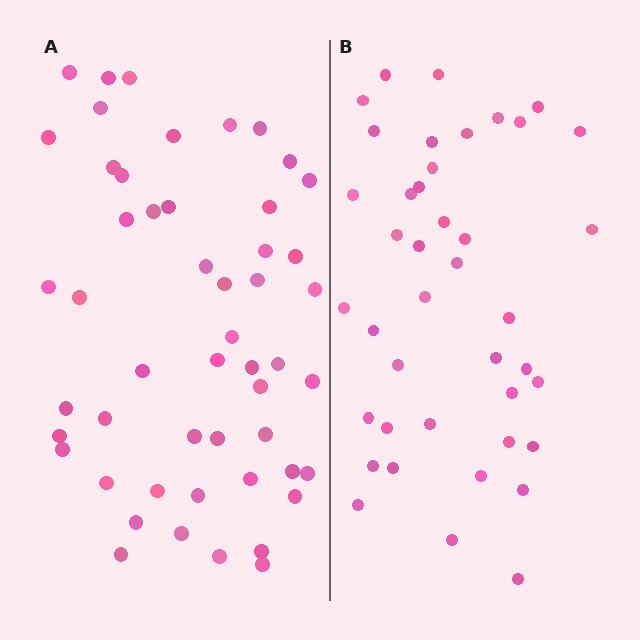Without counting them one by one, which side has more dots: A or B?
Region A (the left region) has more dots.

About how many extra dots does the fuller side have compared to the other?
Region A has roughly 10 or so more dots than region B.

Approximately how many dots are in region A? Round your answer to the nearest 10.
About 50 dots. (The exact count is 51, which rounds to 50.)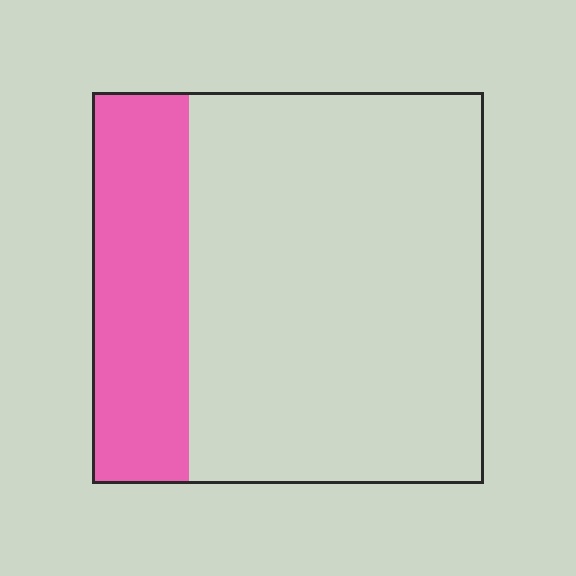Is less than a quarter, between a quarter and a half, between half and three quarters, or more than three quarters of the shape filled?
Less than a quarter.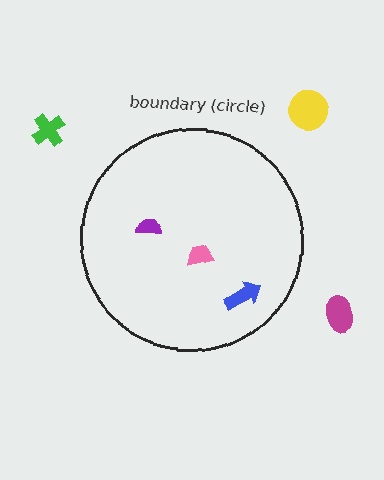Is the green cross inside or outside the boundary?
Outside.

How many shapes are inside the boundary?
3 inside, 3 outside.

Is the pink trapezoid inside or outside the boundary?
Inside.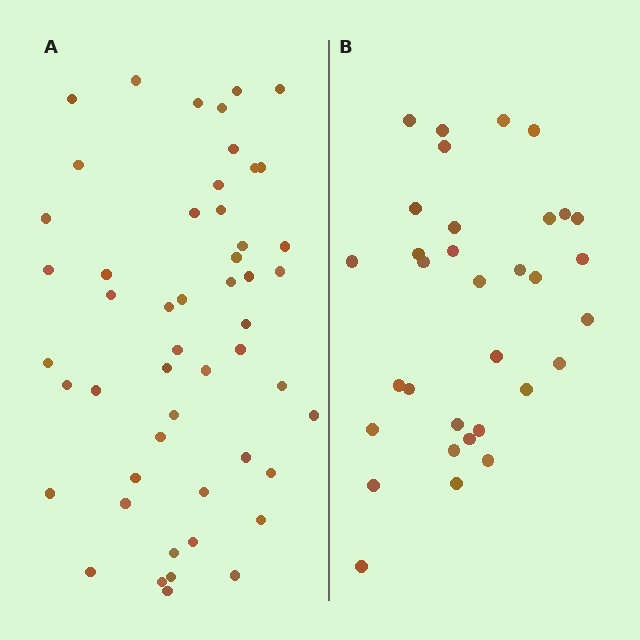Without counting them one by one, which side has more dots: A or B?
Region A (the left region) has more dots.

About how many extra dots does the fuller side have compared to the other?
Region A has approximately 20 more dots than region B.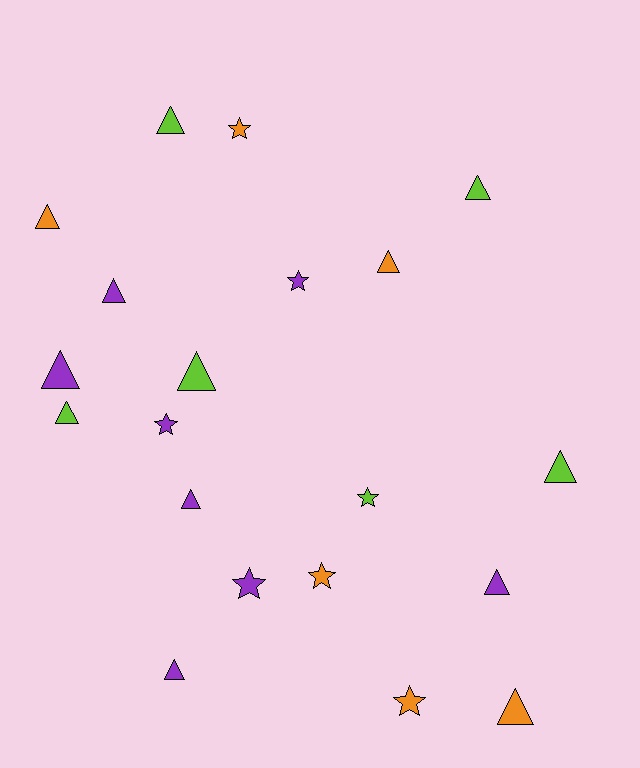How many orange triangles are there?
There are 3 orange triangles.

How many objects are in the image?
There are 20 objects.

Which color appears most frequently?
Purple, with 8 objects.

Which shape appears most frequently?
Triangle, with 13 objects.